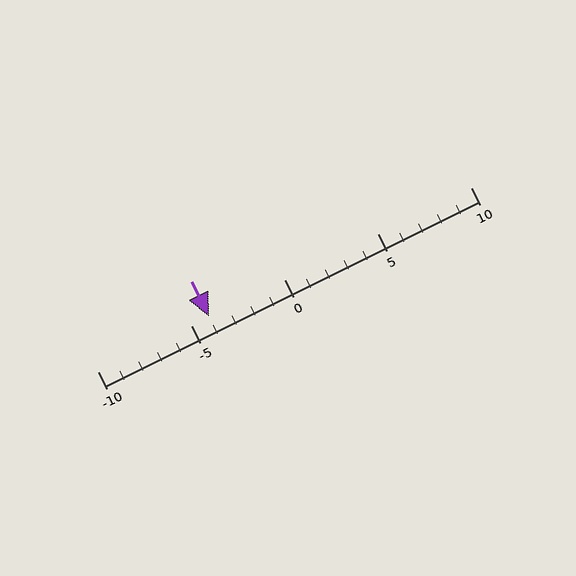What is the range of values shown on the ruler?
The ruler shows values from -10 to 10.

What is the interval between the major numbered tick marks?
The major tick marks are spaced 5 units apart.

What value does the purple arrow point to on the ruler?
The purple arrow points to approximately -4.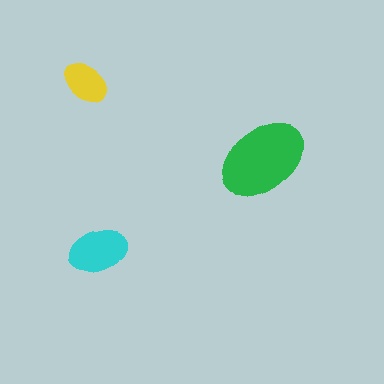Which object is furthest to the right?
The green ellipse is rightmost.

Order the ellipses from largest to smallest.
the green one, the cyan one, the yellow one.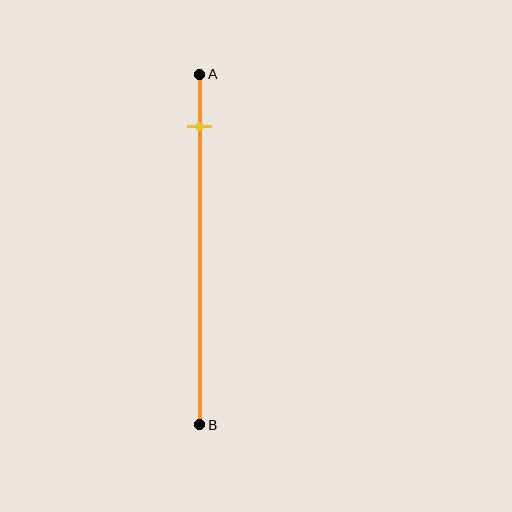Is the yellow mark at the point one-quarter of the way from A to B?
No, the mark is at about 15% from A, not at the 25% one-quarter point.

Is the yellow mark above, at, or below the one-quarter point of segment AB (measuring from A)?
The yellow mark is above the one-quarter point of segment AB.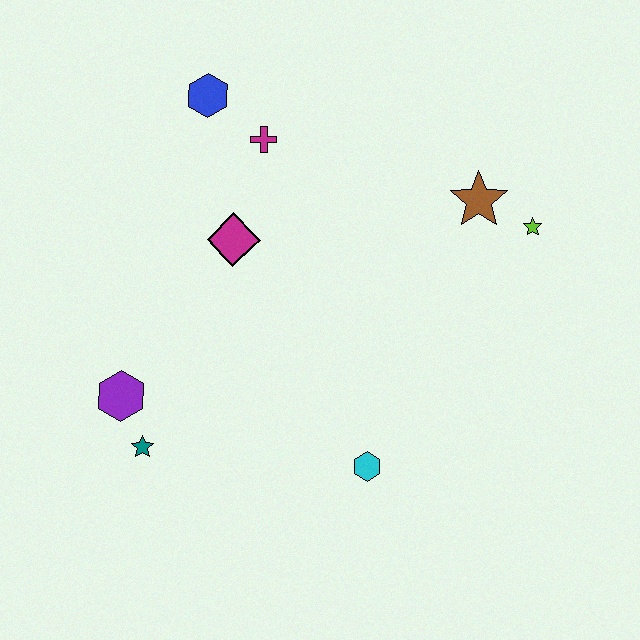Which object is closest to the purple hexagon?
The teal star is closest to the purple hexagon.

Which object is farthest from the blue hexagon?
The cyan hexagon is farthest from the blue hexagon.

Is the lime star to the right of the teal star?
Yes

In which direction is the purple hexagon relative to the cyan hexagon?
The purple hexagon is to the left of the cyan hexagon.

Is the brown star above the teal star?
Yes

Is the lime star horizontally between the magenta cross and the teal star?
No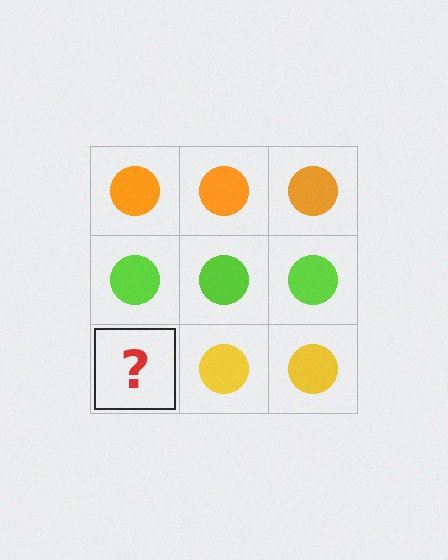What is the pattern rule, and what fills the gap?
The rule is that each row has a consistent color. The gap should be filled with a yellow circle.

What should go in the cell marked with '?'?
The missing cell should contain a yellow circle.